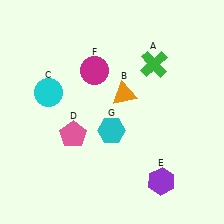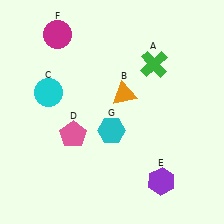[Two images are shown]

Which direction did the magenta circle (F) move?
The magenta circle (F) moved left.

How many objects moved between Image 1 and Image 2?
1 object moved between the two images.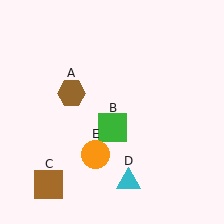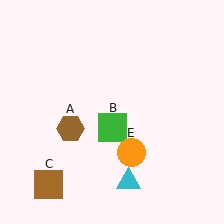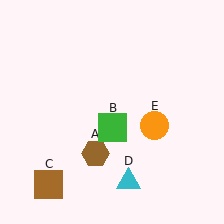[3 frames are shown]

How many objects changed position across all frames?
2 objects changed position: brown hexagon (object A), orange circle (object E).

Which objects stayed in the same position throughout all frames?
Green square (object B) and brown square (object C) and cyan triangle (object D) remained stationary.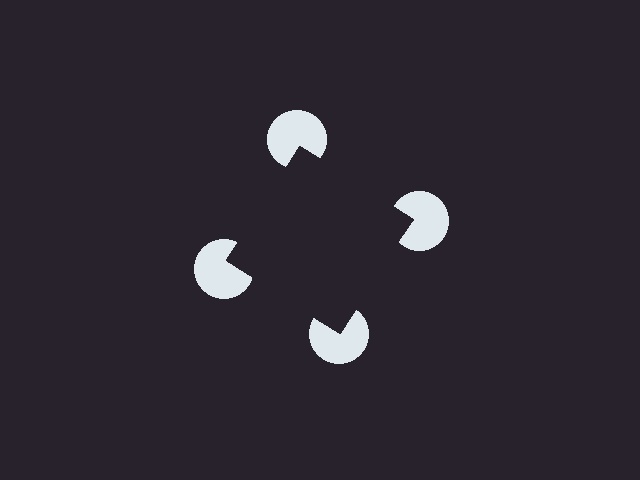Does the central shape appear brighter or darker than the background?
It typically appears slightly darker than the background, even though no actual brightness change is drawn.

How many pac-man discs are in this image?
There are 4 — one at each vertex of the illusory square.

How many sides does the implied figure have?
4 sides.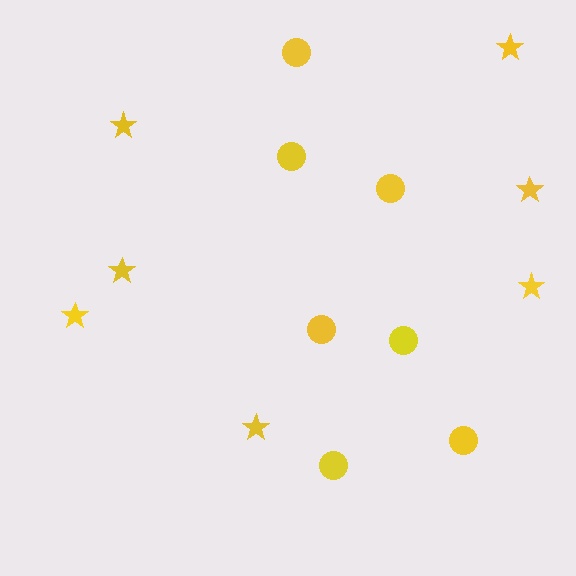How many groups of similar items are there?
There are 2 groups: one group of stars (7) and one group of circles (7).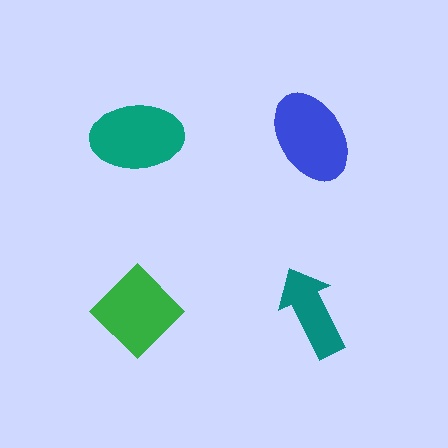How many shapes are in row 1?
2 shapes.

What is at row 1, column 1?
A teal ellipse.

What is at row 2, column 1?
A green diamond.